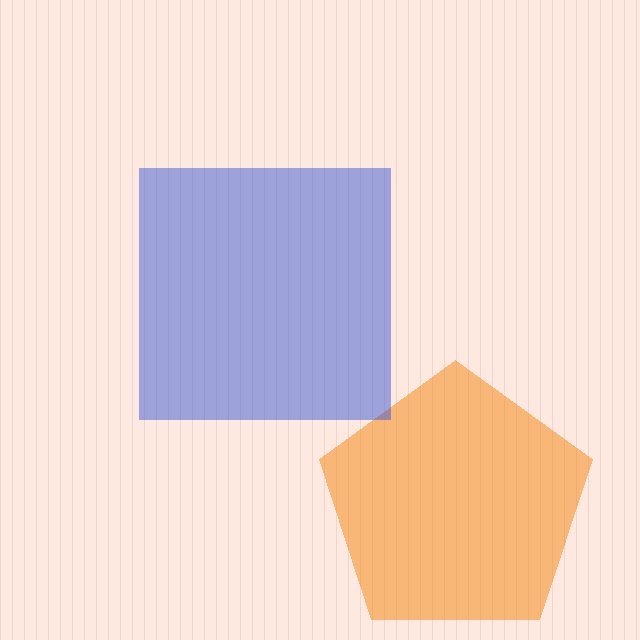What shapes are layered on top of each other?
The layered shapes are: an orange pentagon, a blue square.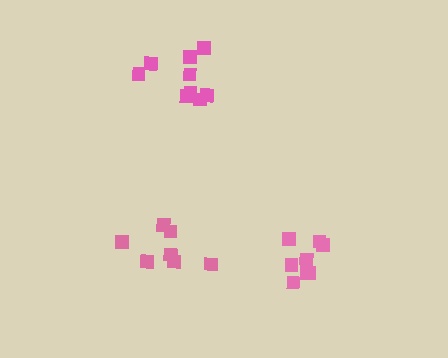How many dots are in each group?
Group 1: 8 dots, Group 2: 7 dots, Group 3: 9 dots (24 total).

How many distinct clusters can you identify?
There are 3 distinct clusters.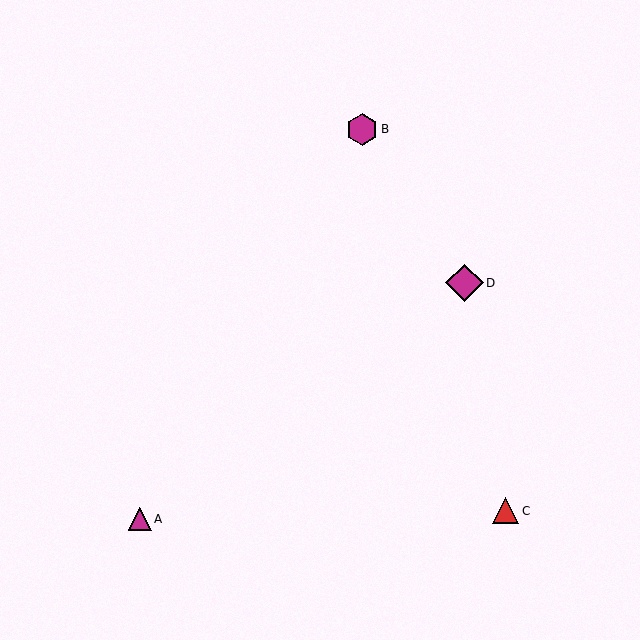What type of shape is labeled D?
Shape D is a magenta diamond.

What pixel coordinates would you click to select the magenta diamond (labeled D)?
Click at (465, 283) to select the magenta diamond D.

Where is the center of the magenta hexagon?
The center of the magenta hexagon is at (362, 129).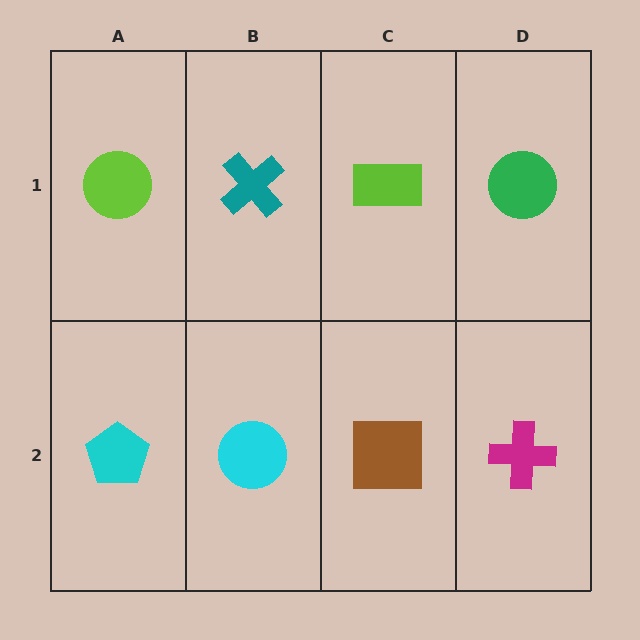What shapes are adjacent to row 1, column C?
A brown square (row 2, column C), a teal cross (row 1, column B), a green circle (row 1, column D).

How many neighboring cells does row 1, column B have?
3.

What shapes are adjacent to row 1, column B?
A cyan circle (row 2, column B), a lime circle (row 1, column A), a lime rectangle (row 1, column C).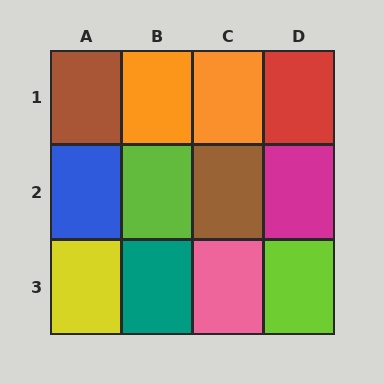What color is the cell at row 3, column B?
Teal.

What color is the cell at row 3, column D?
Lime.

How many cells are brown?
2 cells are brown.